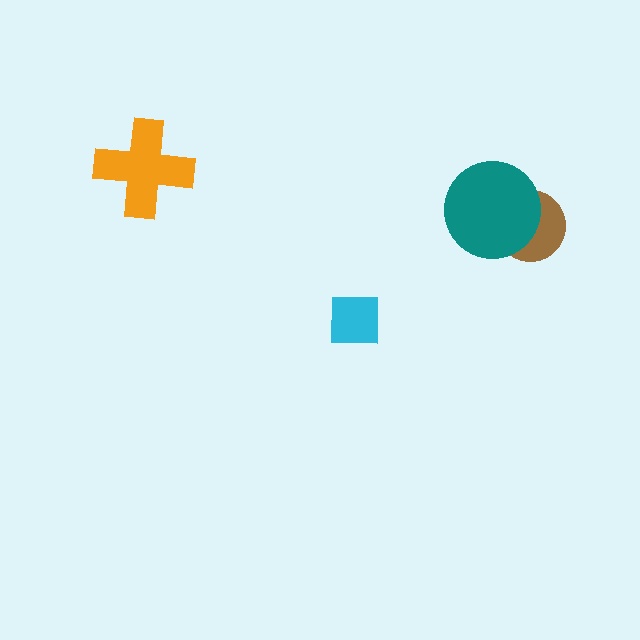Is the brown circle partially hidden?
Yes, it is partially covered by another shape.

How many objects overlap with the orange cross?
0 objects overlap with the orange cross.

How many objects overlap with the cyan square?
0 objects overlap with the cyan square.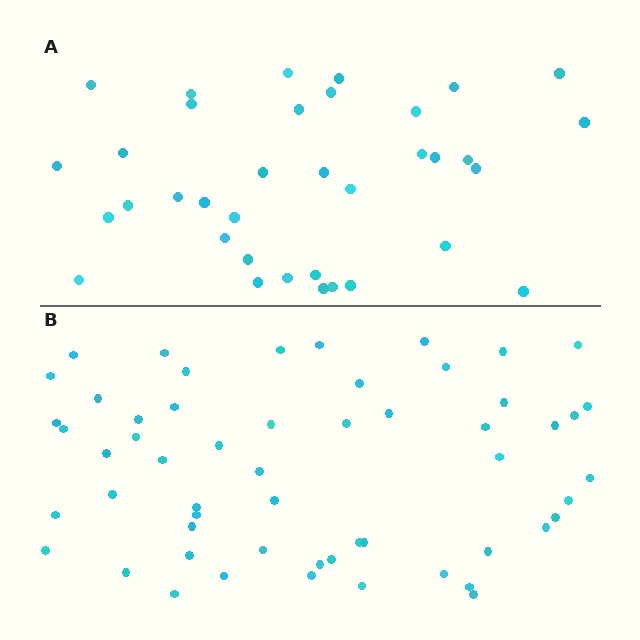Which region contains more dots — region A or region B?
Region B (the bottom region) has more dots.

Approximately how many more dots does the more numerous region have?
Region B has approximately 20 more dots than region A.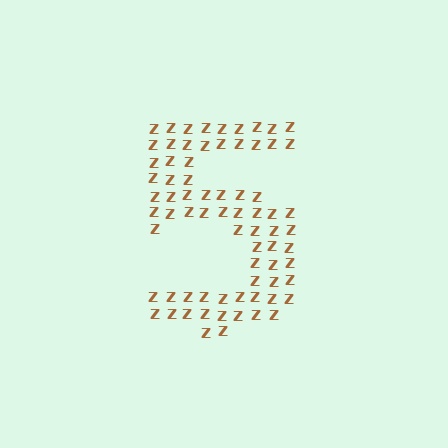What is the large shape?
The large shape is the digit 5.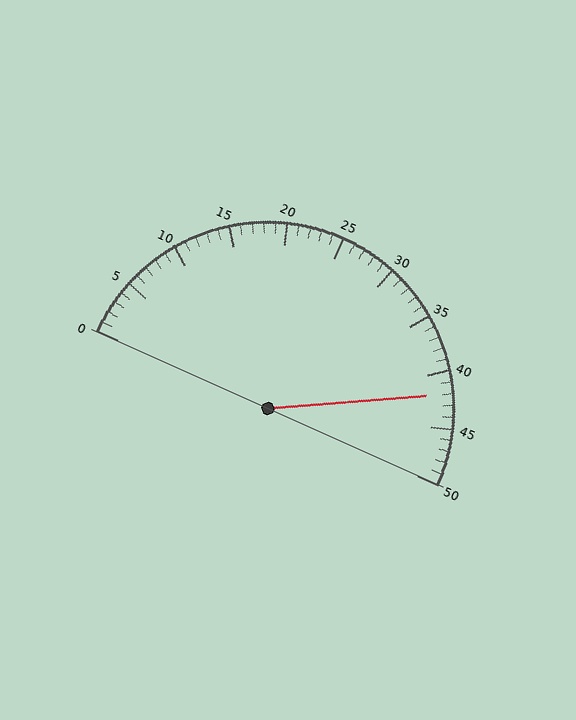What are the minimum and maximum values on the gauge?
The gauge ranges from 0 to 50.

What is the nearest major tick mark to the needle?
The nearest major tick mark is 40.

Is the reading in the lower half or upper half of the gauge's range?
The reading is in the upper half of the range (0 to 50).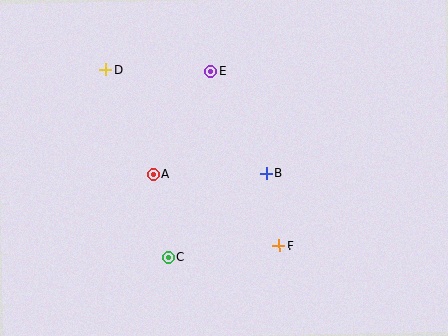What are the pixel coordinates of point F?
Point F is at (279, 246).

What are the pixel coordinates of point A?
Point A is at (153, 175).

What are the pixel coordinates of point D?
Point D is at (106, 70).